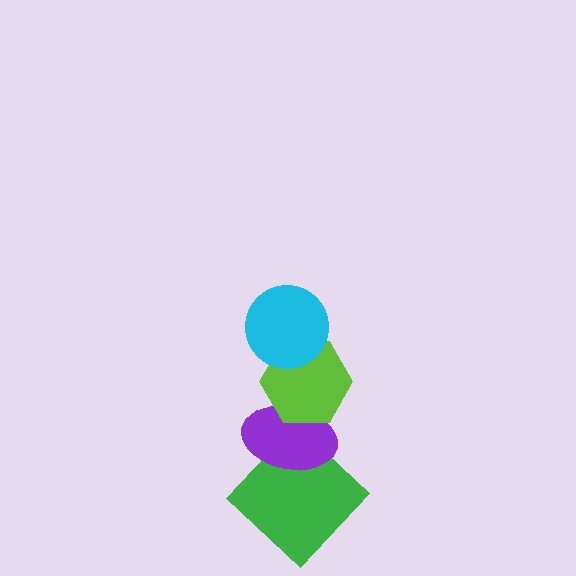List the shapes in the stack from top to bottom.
From top to bottom: the cyan circle, the lime hexagon, the purple ellipse, the green diamond.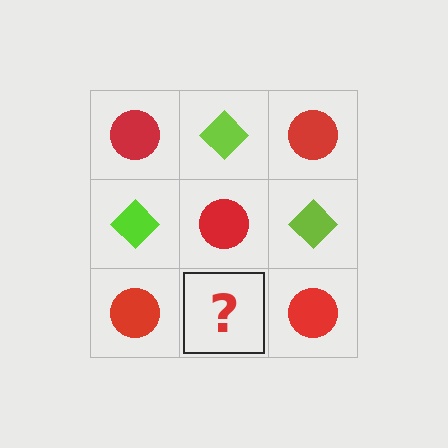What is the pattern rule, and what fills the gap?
The rule is that it alternates red circle and lime diamond in a checkerboard pattern. The gap should be filled with a lime diamond.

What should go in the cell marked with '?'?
The missing cell should contain a lime diamond.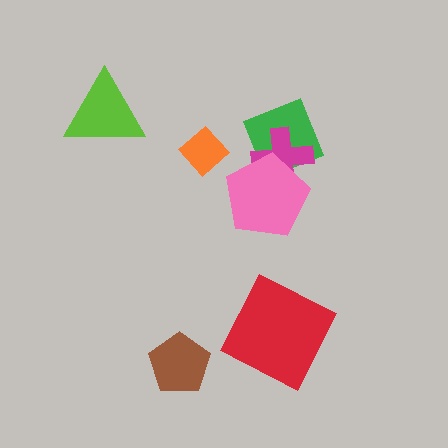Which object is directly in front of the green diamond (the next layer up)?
The magenta cross is directly in front of the green diamond.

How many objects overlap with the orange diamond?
0 objects overlap with the orange diamond.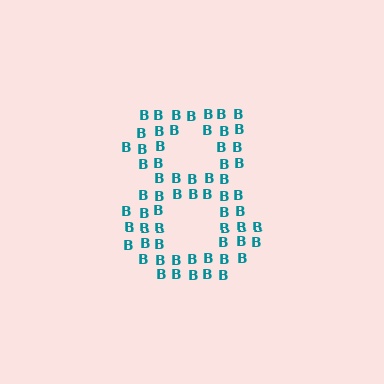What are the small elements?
The small elements are letter B's.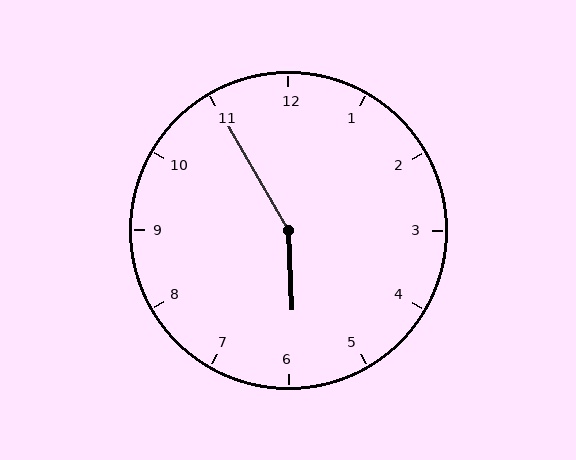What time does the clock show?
5:55.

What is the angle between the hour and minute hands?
Approximately 152 degrees.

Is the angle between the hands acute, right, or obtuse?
It is obtuse.